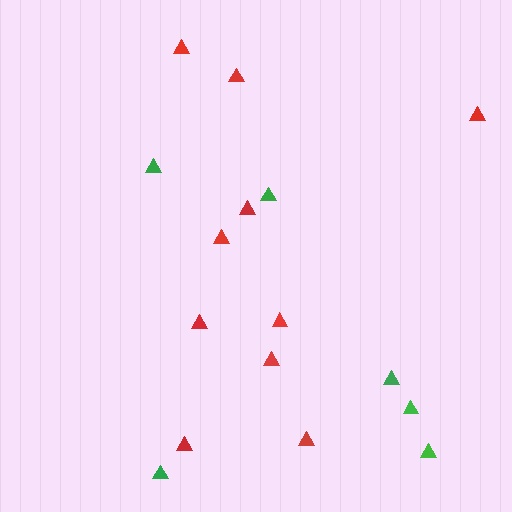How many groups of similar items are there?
There are 2 groups: one group of red triangles (10) and one group of green triangles (6).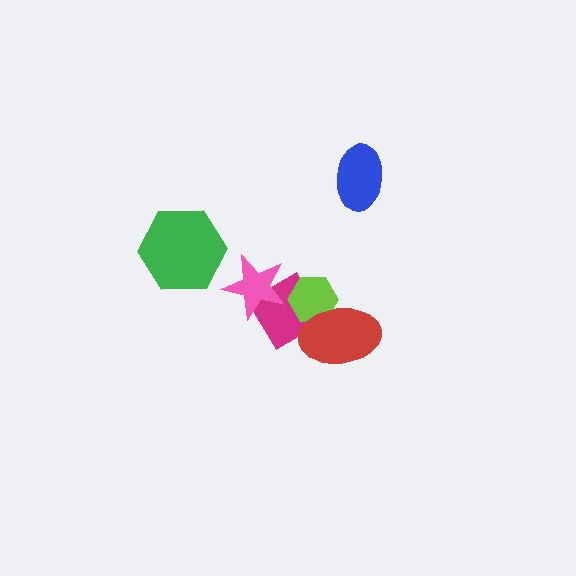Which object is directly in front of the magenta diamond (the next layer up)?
The pink star is directly in front of the magenta diamond.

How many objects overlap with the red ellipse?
2 objects overlap with the red ellipse.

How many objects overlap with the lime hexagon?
2 objects overlap with the lime hexagon.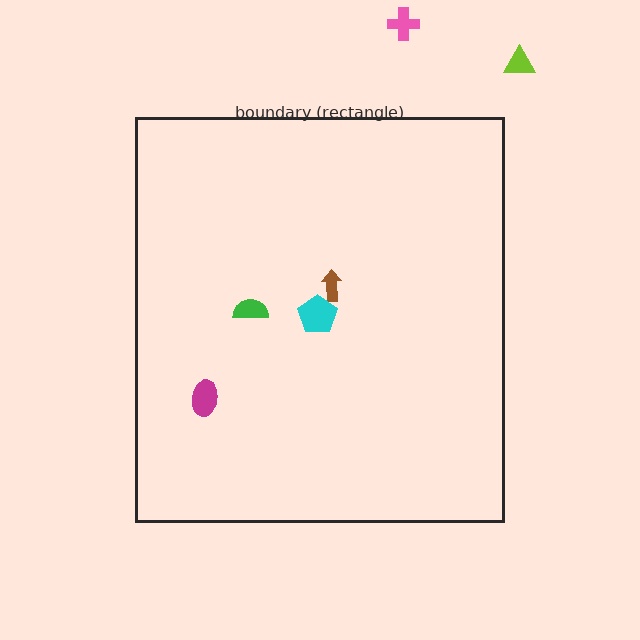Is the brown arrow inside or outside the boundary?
Inside.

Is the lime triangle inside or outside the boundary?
Outside.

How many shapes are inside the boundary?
4 inside, 2 outside.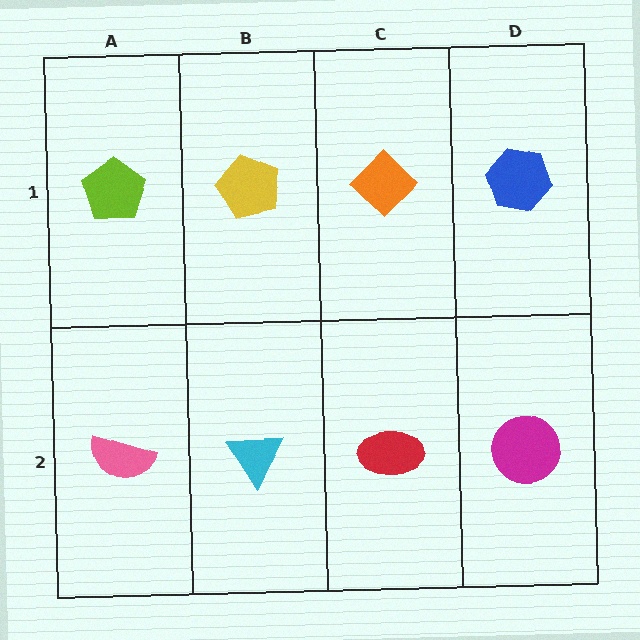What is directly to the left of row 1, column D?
An orange diamond.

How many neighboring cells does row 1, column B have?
3.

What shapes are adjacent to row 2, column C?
An orange diamond (row 1, column C), a cyan triangle (row 2, column B), a magenta circle (row 2, column D).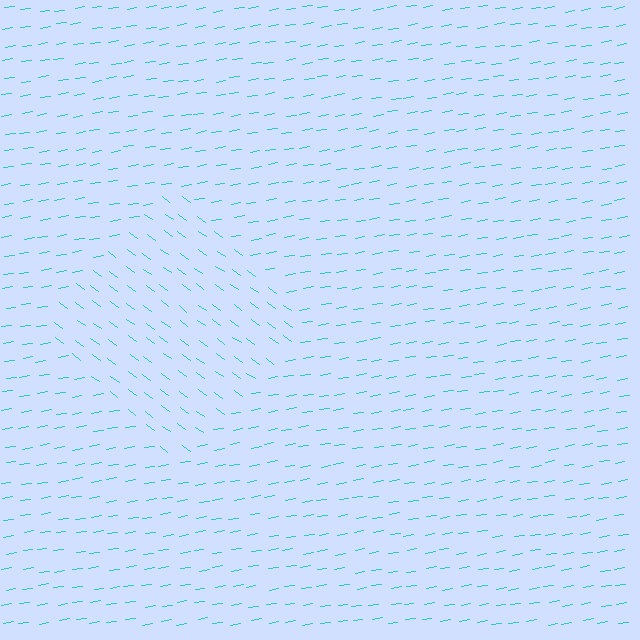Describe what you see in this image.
The image is filled with small cyan line segments. A diamond region in the image has lines oriented differently from the surrounding lines, creating a visible texture boundary.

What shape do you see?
I see a diamond.